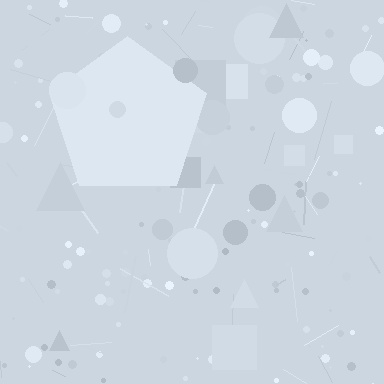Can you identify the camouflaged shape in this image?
The camouflaged shape is a pentagon.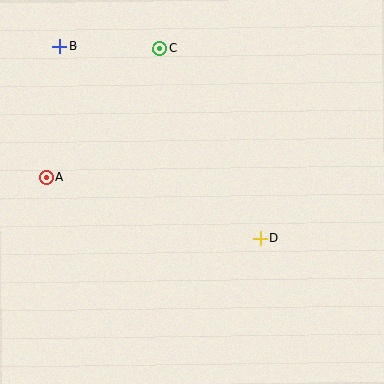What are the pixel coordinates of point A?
Point A is at (46, 177).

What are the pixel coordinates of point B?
Point B is at (60, 46).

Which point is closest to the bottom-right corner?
Point D is closest to the bottom-right corner.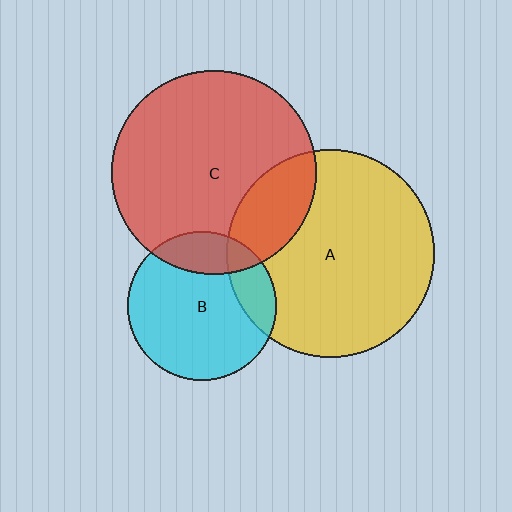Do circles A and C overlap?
Yes.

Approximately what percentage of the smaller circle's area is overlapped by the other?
Approximately 20%.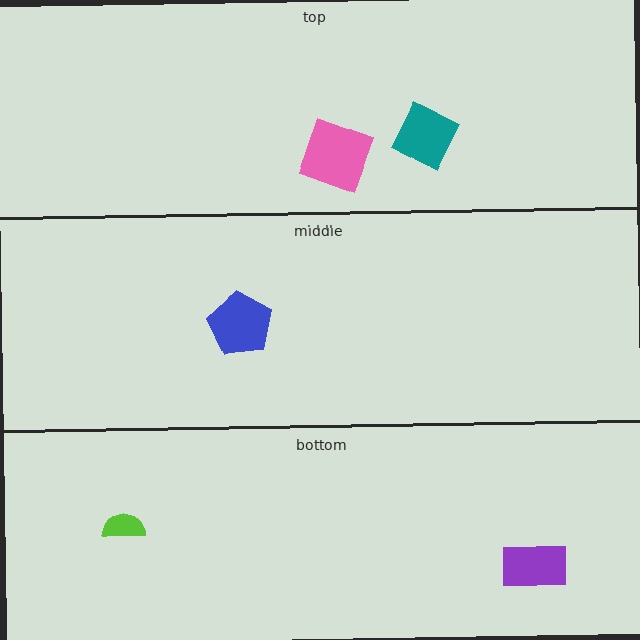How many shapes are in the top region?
2.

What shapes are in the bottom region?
The purple rectangle, the lime semicircle.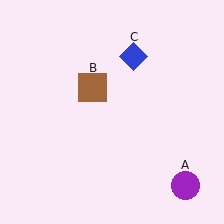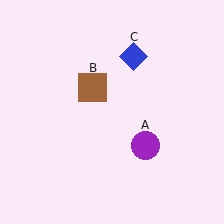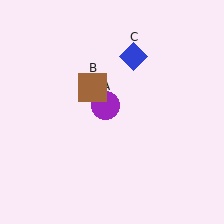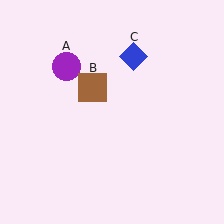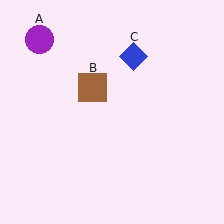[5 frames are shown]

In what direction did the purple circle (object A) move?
The purple circle (object A) moved up and to the left.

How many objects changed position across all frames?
1 object changed position: purple circle (object A).